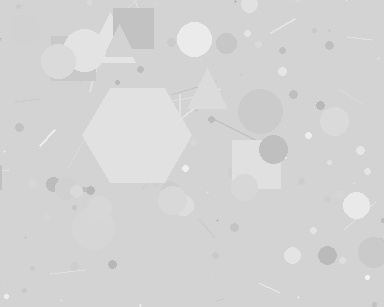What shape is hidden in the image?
A hexagon is hidden in the image.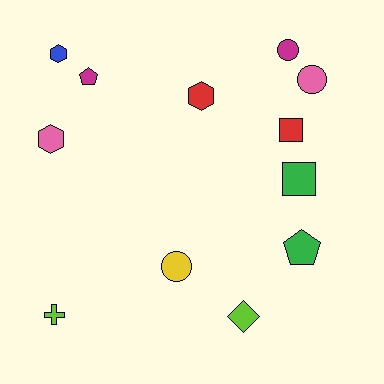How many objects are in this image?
There are 12 objects.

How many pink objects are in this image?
There are 2 pink objects.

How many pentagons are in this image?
There are 2 pentagons.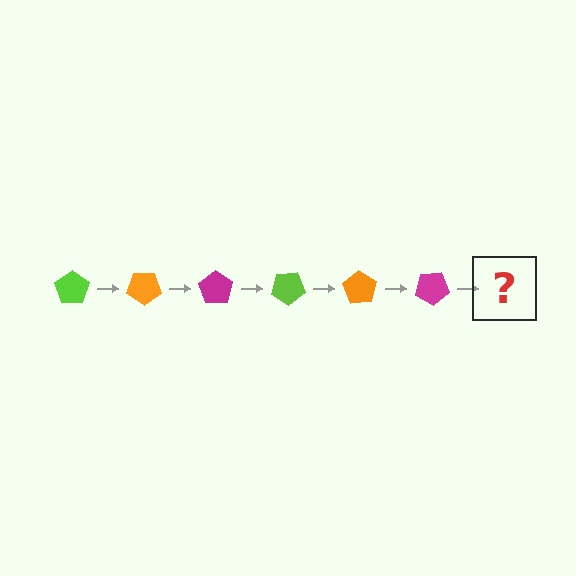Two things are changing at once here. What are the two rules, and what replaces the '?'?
The two rules are that it rotates 35 degrees each step and the color cycles through lime, orange, and magenta. The '?' should be a lime pentagon, rotated 210 degrees from the start.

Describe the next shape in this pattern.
It should be a lime pentagon, rotated 210 degrees from the start.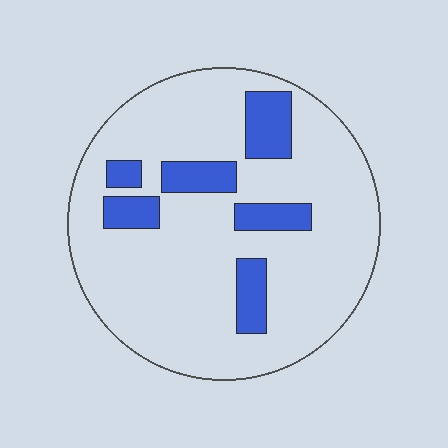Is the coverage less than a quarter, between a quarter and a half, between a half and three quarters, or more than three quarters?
Less than a quarter.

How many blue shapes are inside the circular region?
6.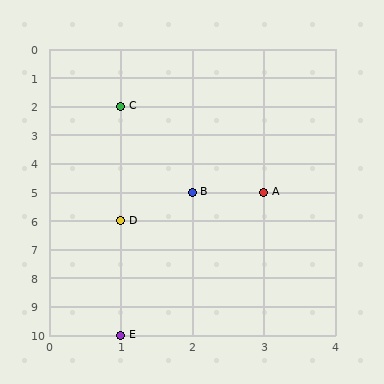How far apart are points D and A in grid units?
Points D and A are 2 columns and 1 row apart (about 2.2 grid units diagonally).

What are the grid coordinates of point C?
Point C is at grid coordinates (1, 2).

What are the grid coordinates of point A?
Point A is at grid coordinates (3, 5).